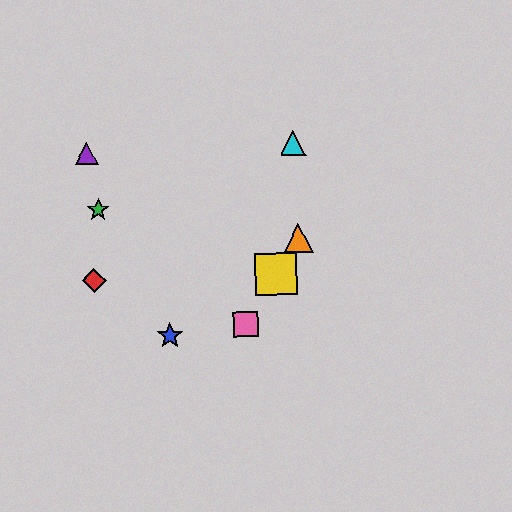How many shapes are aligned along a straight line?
3 shapes (the yellow square, the orange triangle, the pink square) are aligned along a straight line.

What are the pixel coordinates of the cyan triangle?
The cyan triangle is at (293, 143).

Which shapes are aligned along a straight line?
The yellow square, the orange triangle, the pink square are aligned along a straight line.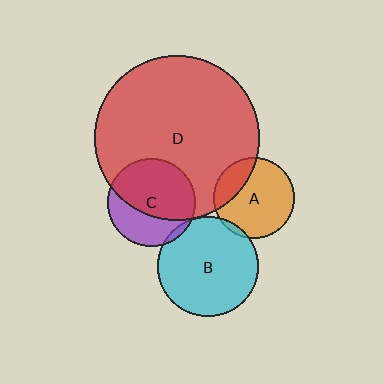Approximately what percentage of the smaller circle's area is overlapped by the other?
Approximately 60%.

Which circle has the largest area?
Circle D (red).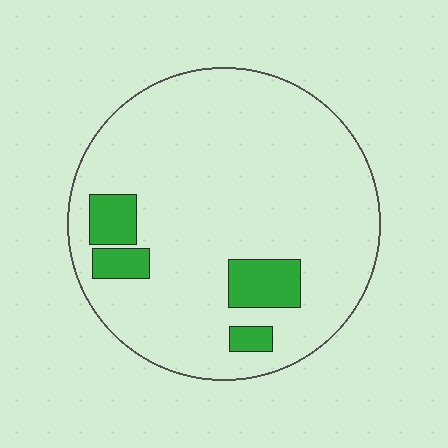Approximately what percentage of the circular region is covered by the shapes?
Approximately 10%.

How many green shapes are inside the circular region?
4.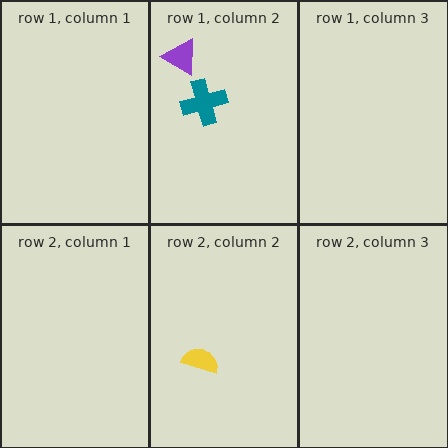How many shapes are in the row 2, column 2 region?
1.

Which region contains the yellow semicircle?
The row 2, column 2 region.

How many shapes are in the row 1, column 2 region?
2.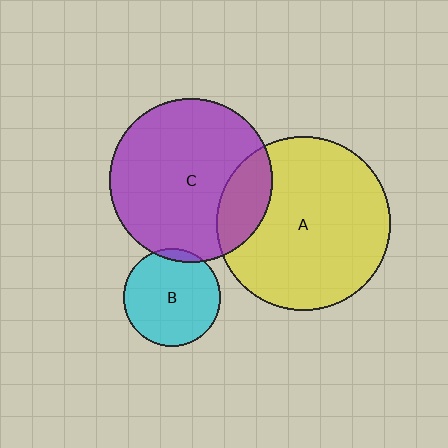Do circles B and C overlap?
Yes.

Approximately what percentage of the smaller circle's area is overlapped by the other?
Approximately 5%.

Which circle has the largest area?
Circle A (yellow).